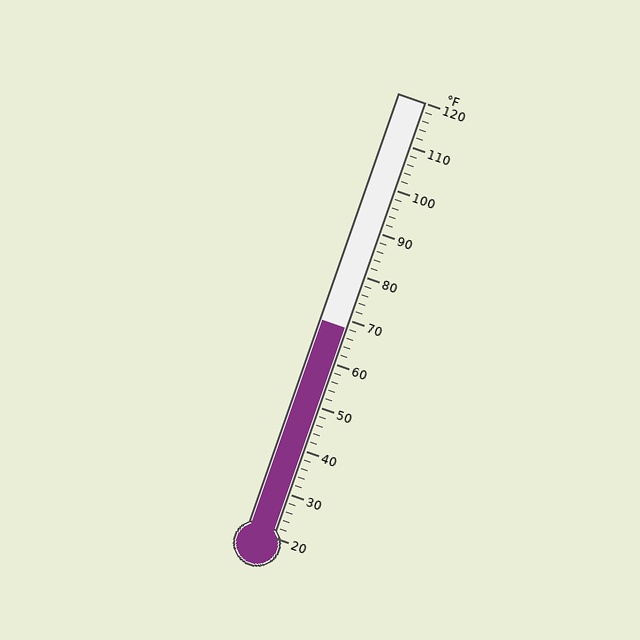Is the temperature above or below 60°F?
The temperature is above 60°F.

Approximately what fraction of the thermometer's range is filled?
The thermometer is filled to approximately 50% of its range.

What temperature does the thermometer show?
The thermometer shows approximately 68°F.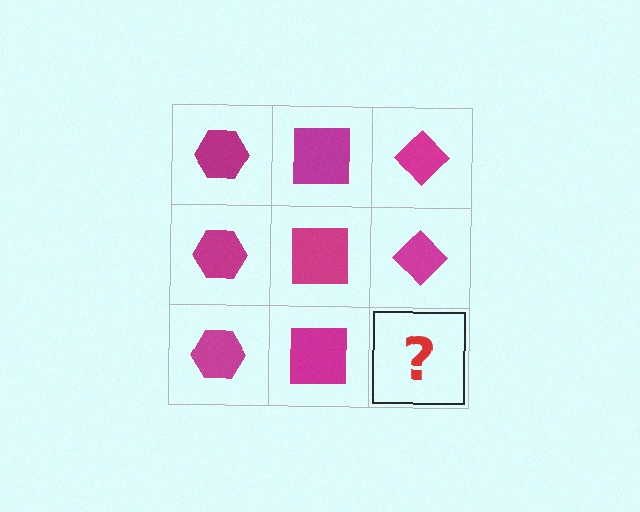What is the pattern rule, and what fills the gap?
The rule is that each column has a consistent shape. The gap should be filled with a magenta diamond.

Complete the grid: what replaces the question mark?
The question mark should be replaced with a magenta diamond.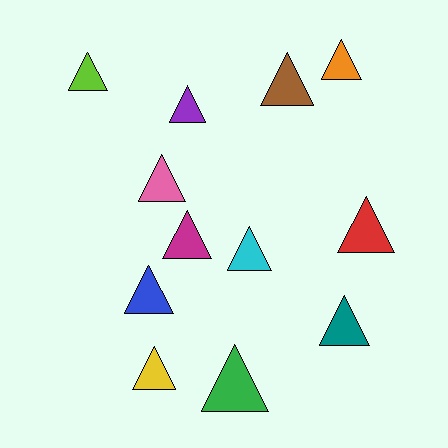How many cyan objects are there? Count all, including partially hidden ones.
There is 1 cyan object.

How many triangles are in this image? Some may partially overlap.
There are 12 triangles.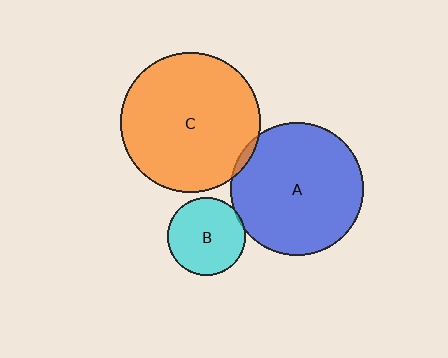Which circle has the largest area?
Circle C (orange).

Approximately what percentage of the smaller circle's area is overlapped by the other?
Approximately 5%.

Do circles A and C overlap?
Yes.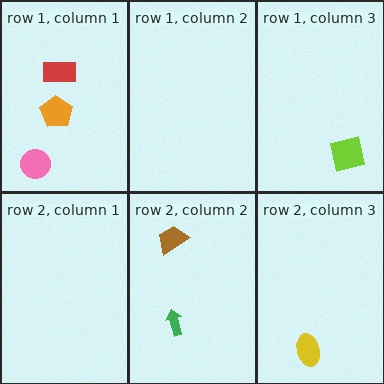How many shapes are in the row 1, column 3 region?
1.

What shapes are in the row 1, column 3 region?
The lime square.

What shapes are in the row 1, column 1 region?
The pink circle, the orange pentagon, the red rectangle.